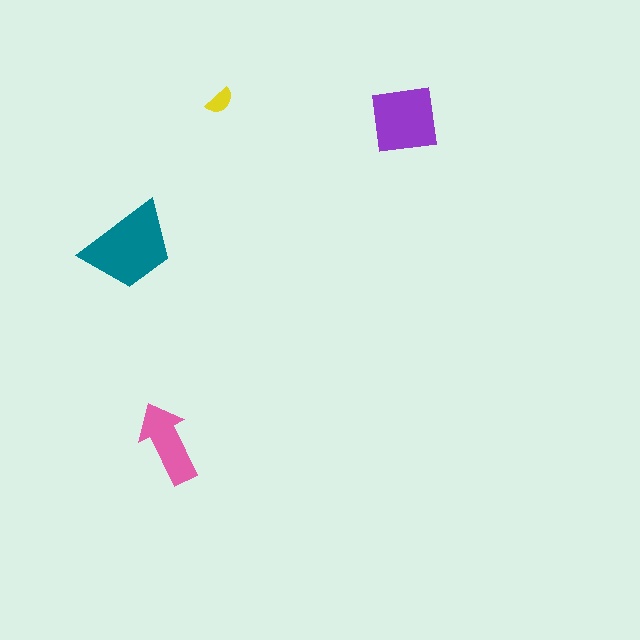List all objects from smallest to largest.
The yellow semicircle, the pink arrow, the purple square, the teal trapezoid.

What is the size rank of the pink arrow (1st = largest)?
3rd.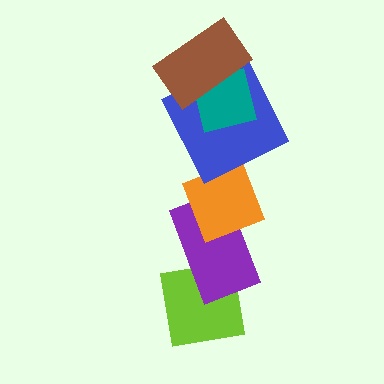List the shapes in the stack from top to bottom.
From top to bottom: the brown rectangle, the teal square, the blue square, the orange diamond, the purple rectangle, the lime square.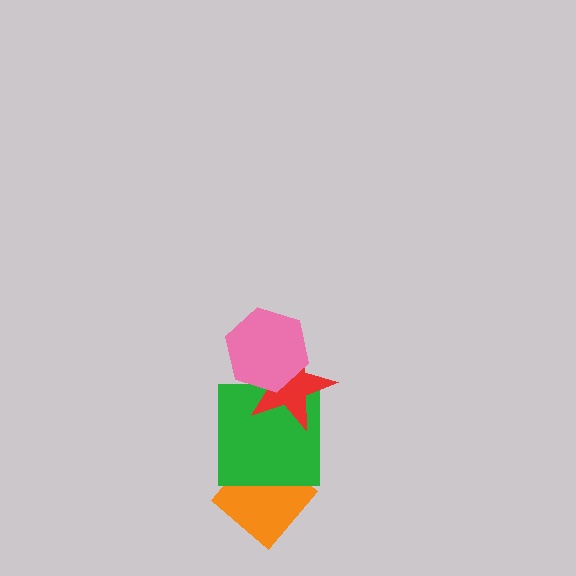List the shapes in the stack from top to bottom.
From top to bottom: the pink hexagon, the red star, the green square, the orange diamond.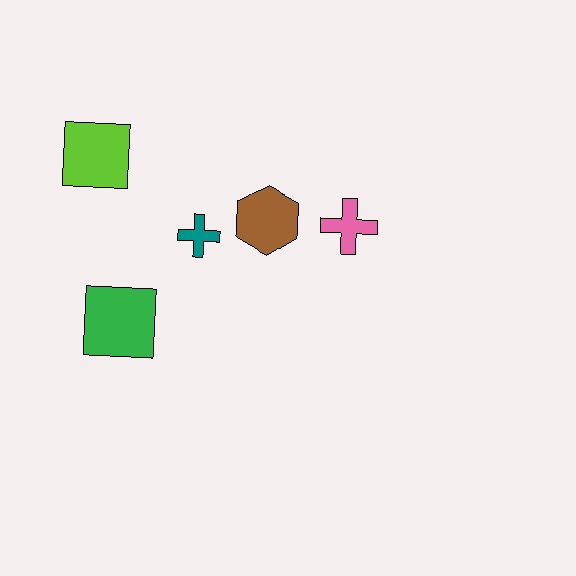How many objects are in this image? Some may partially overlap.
There are 5 objects.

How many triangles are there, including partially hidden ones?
There are no triangles.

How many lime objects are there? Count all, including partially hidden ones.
There is 1 lime object.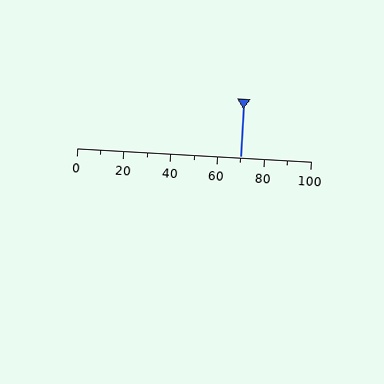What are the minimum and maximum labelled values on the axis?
The axis runs from 0 to 100.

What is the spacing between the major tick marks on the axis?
The major ticks are spaced 20 apart.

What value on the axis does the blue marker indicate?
The marker indicates approximately 70.